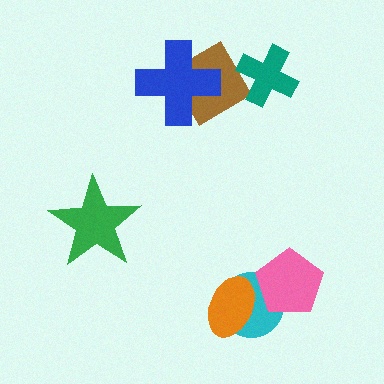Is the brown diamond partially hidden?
Yes, it is partially covered by another shape.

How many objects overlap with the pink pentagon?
1 object overlaps with the pink pentagon.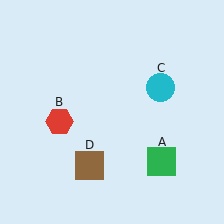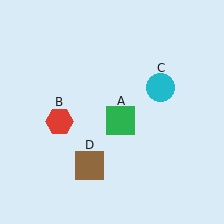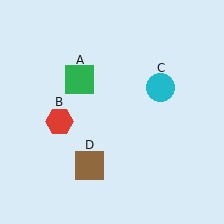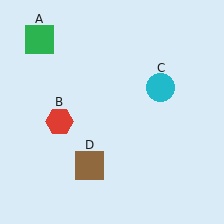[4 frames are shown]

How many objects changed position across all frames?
1 object changed position: green square (object A).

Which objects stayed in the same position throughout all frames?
Red hexagon (object B) and cyan circle (object C) and brown square (object D) remained stationary.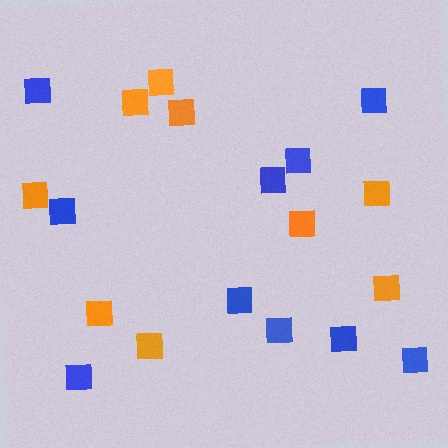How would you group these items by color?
There are 2 groups: one group of blue squares (10) and one group of orange squares (9).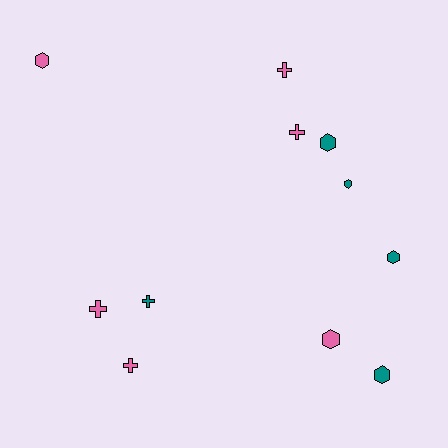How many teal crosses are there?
There is 1 teal cross.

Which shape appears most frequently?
Hexagon, with 6 objects.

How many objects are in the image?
There are 11 objects.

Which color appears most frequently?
Pink, with 6 objects.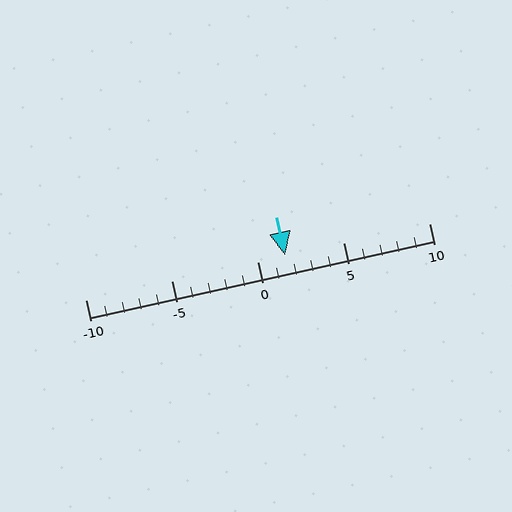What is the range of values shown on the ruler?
The ruler shows values from -10 to 10.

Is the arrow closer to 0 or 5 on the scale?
The arrow is closer to 0.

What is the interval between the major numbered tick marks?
The major tick marks are spaced 5 units apart.